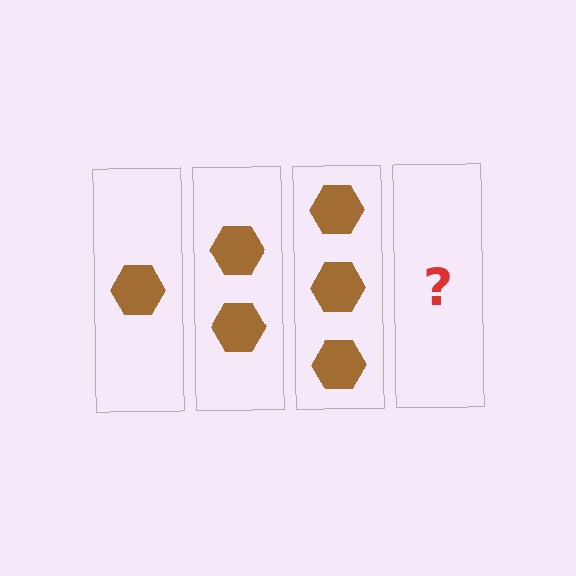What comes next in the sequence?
The next element should be 4 hexagons.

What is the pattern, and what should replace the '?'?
The pattern is that each step adds one more hexagon. The '?' should be 4 hexagons.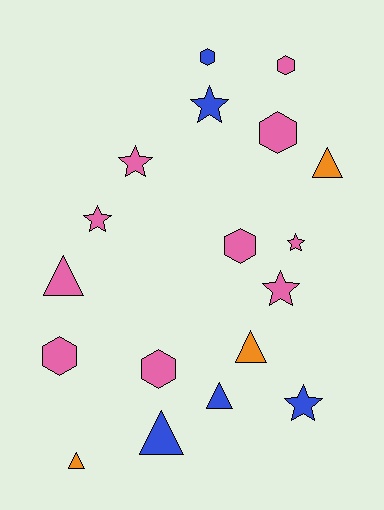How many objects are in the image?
There are 18 objects.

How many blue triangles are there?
There are 2 blue triangles.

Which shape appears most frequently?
Triangle, with 6 objects.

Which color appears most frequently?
Pink, with 10 objects.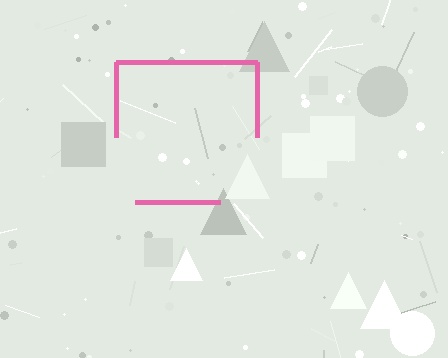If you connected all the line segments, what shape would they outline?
They would outline a square.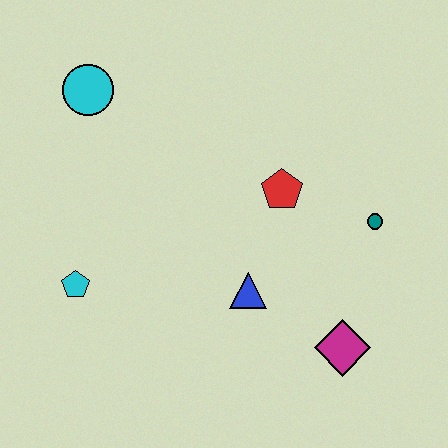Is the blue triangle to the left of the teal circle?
Yes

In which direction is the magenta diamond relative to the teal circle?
The magenta diamond is below the teal circle.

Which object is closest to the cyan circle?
The cyan pentagon is closest to the cyan circle.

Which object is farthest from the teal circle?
The cyan circle is farthest from the teal circle.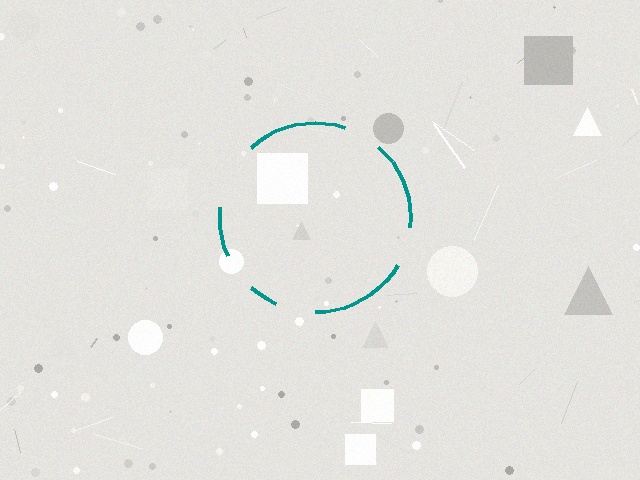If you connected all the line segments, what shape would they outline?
They would outline a circle.